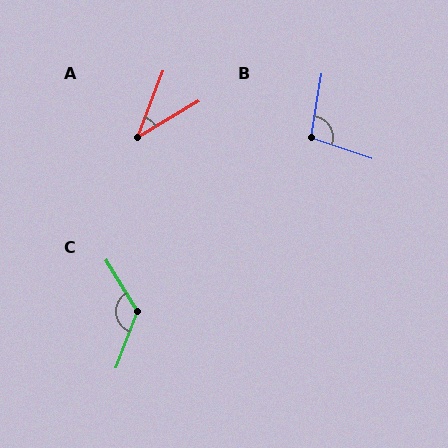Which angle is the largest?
C, at approximately 127 degrees.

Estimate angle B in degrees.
Approximately 100 degrees.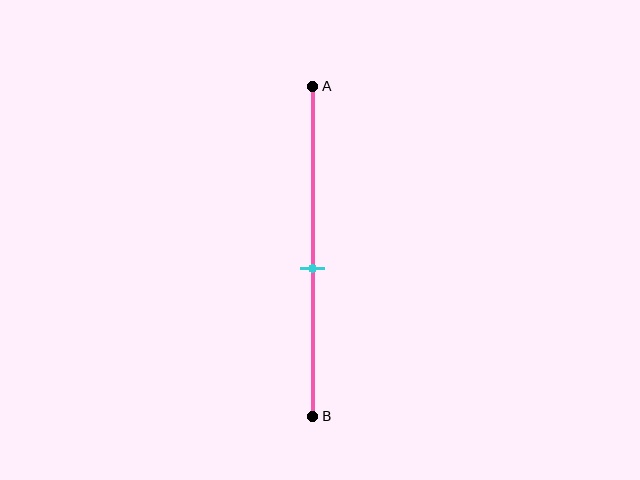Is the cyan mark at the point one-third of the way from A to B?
No, the mark is at about 55% from A, not at the 33% one-third point.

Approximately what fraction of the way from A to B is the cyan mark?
The cyan mark is approximately 55% of the way from A to B.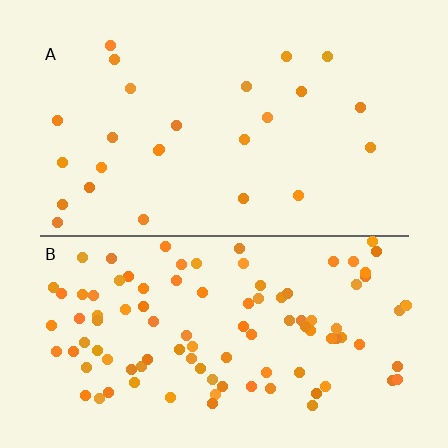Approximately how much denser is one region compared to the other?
Approximately 4.0× — region B over region A.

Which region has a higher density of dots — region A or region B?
B (the bottom).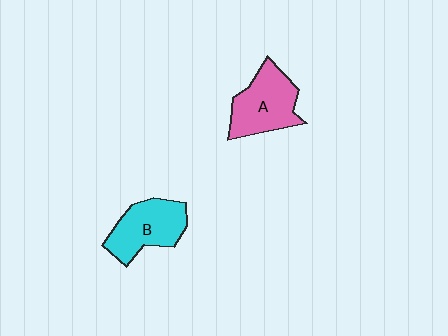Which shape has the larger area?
Shape A (pink).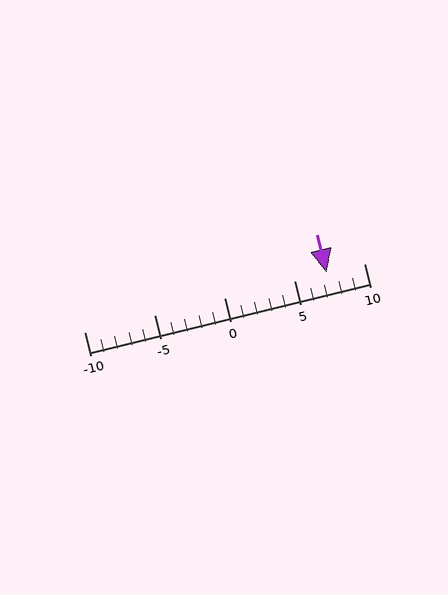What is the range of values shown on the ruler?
The ruler shows values from -10 to 10.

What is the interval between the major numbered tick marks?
The major tick marks are spaced 5 units apart.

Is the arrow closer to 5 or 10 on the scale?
The arrow is closer to 5.